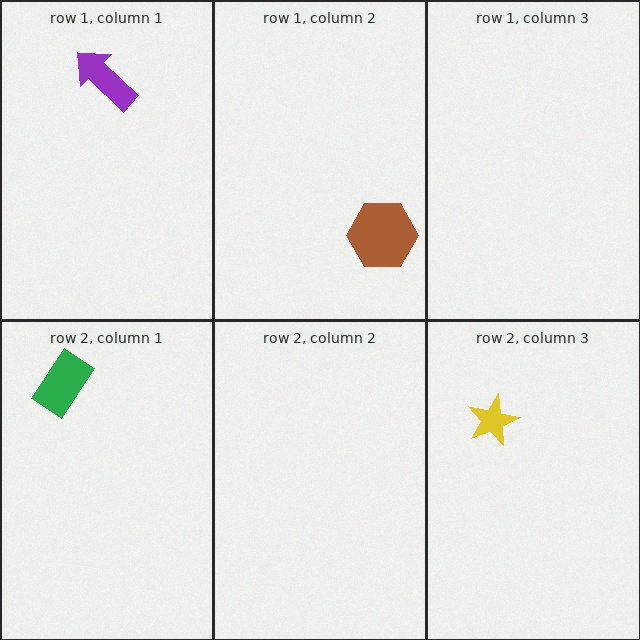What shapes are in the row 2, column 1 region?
The green rectangle.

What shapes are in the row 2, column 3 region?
The yellow star.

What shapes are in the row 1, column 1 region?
The purple arrow.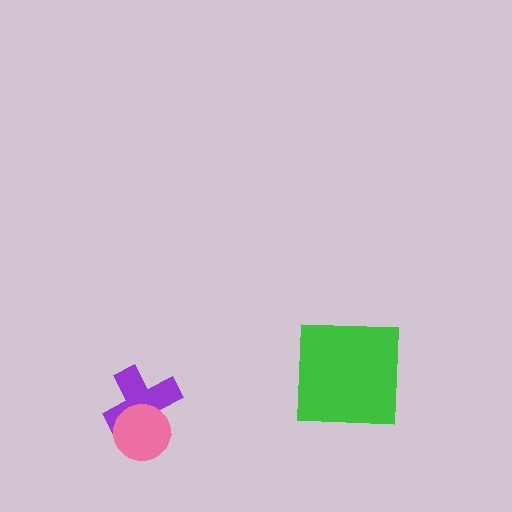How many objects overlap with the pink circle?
1 object overlaps with the pink circle.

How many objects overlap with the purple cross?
1 object overlaps with the purple cross.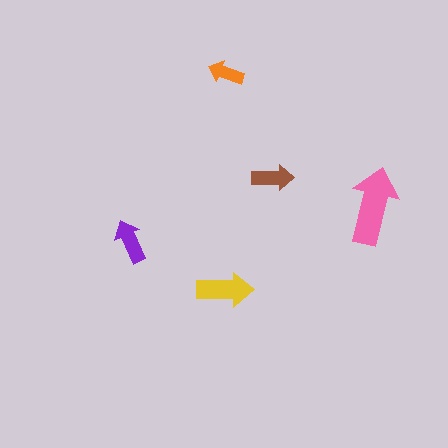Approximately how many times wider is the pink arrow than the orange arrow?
About 2 times wider.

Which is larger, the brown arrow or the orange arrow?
The brown one.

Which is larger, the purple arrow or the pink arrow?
The pink one.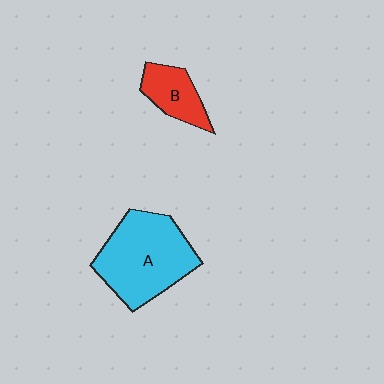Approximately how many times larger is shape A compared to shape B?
Approximately 2.4 times.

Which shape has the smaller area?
Shape B (red).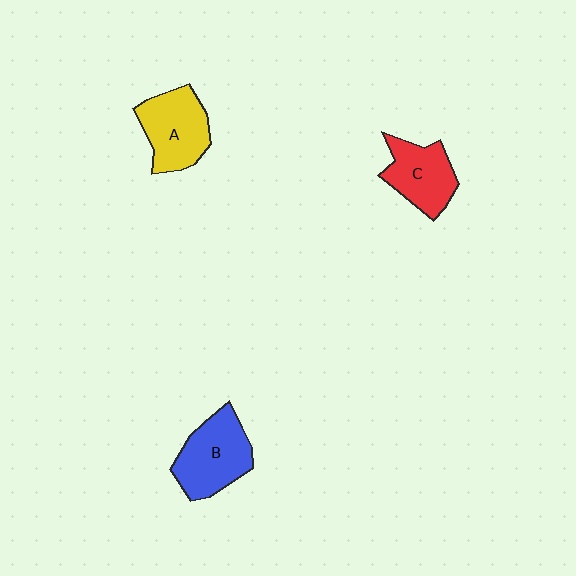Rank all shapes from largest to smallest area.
From largest to smallest: B (blue), A (yellow), C (red).